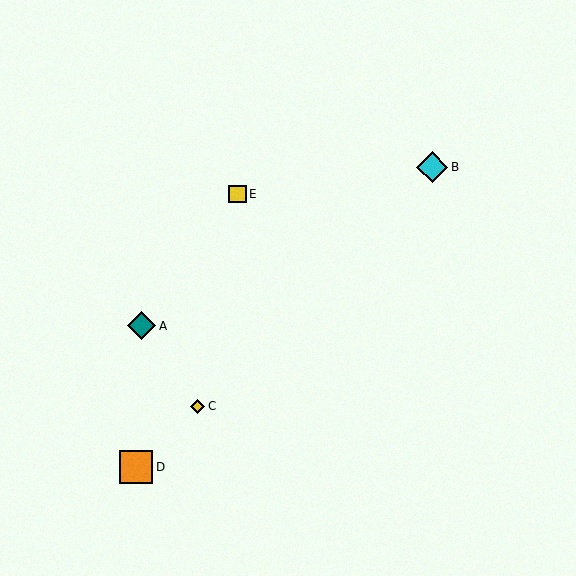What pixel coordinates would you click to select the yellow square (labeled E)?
Click at (237, 194) to select the yellow square E.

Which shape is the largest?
The orange square (labeled D) is the largest.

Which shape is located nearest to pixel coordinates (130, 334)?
The teal diamond (labeled A) at (142, 326) is nearest to that location.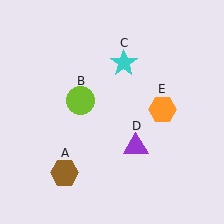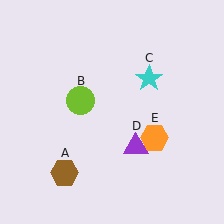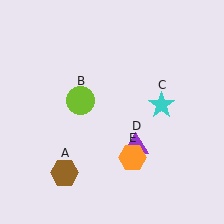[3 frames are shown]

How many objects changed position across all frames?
2 objects changed position: cyan star (object C), orange hexagon (object E).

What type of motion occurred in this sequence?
The cyan star (object C), orange hexagon (object E) rotated clockwise around the center of the scene.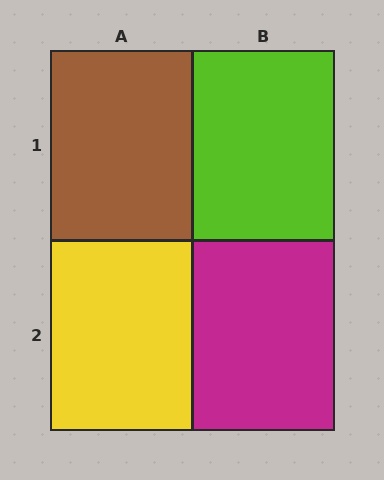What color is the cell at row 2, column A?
Yellow.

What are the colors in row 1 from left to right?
Brown, lime.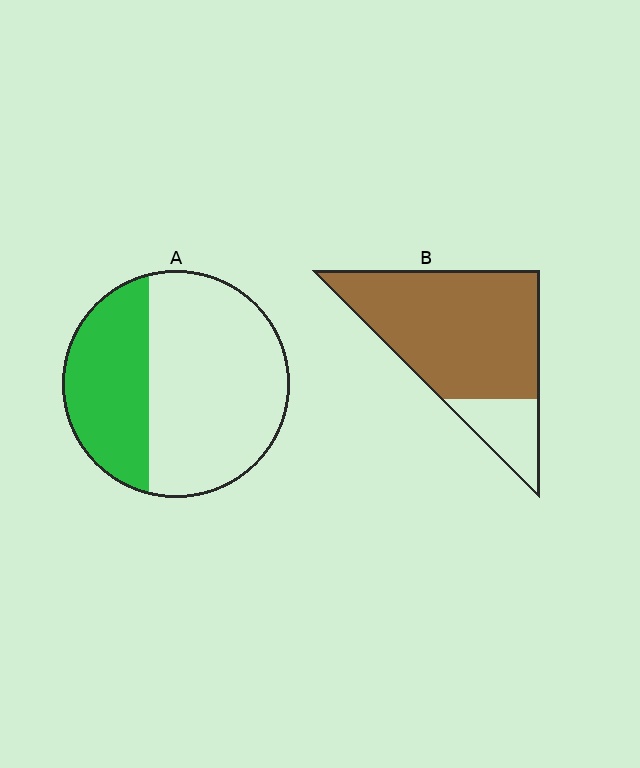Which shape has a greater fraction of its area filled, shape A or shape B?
Shape B.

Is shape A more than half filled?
No.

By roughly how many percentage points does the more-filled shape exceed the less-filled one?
By roughly 45 percentage points (B over A).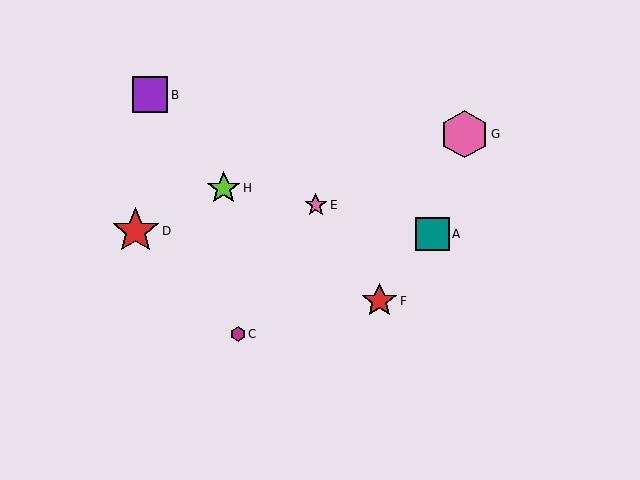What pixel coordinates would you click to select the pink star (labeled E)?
Click at (316, 205) to select the pink star E.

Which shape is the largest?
The pink hexagon (labeled G) is the largest.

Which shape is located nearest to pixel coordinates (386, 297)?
The red star (labeled F) at (379, 301) is nearest to that location.